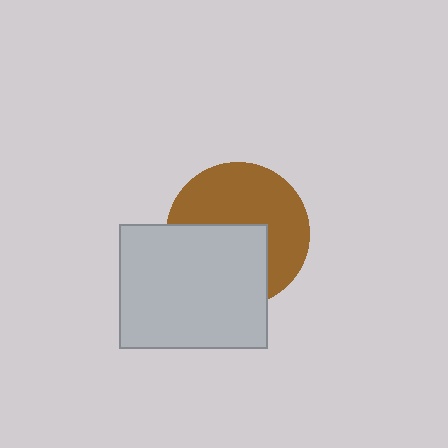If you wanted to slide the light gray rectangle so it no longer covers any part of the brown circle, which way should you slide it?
Slide it down — that is the most direct way to separate the two shapes.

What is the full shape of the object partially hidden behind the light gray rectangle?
The partially hidden object is a brown circle.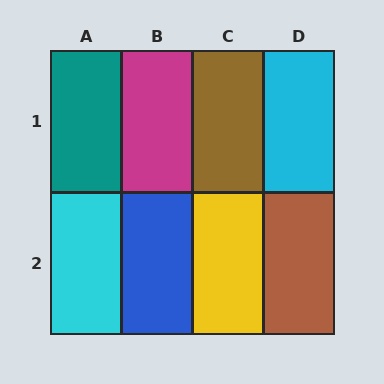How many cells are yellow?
1 cell is yellow.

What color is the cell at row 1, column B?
Magenta.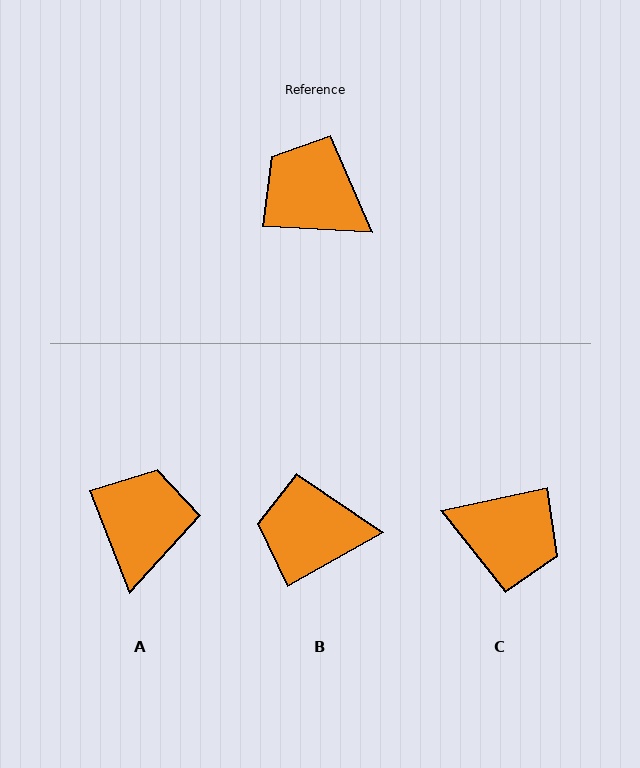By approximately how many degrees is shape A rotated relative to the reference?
Approximately 66 degrees clockwise.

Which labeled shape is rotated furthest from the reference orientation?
C, about 164 degrees away.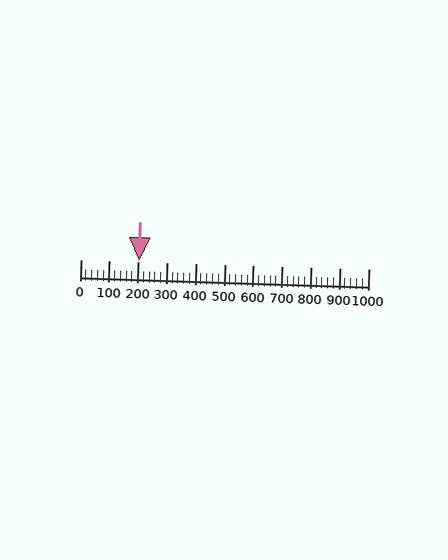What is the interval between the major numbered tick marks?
The major tick marks are spaced 100 units apart.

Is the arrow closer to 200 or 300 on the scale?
The arrow is closer to 200.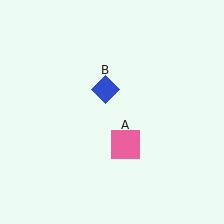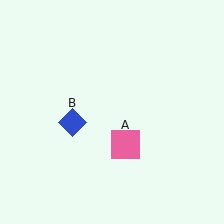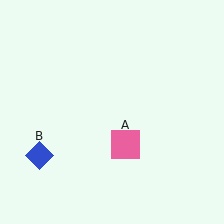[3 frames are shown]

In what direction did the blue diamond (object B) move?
The blue diamond (object B) moved down and to the left.